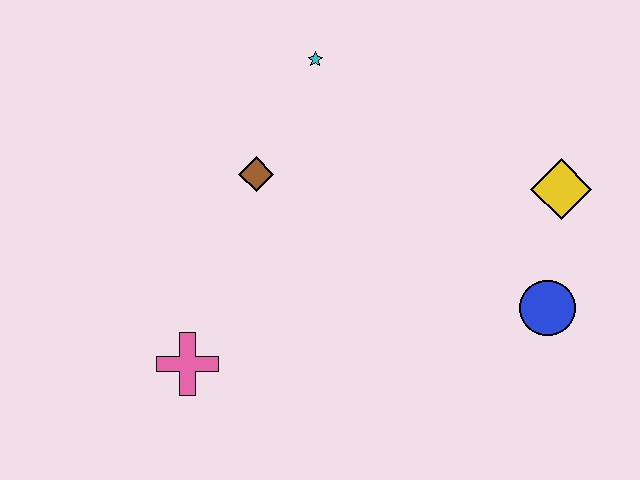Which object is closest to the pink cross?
The brown diamond is closest to the pink cross.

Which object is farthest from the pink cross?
The yellow diamond is farthest from the pink cross.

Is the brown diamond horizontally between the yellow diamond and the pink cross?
Yes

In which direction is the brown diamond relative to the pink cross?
The brown diamond is above the pink cross.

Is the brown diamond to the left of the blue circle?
Yes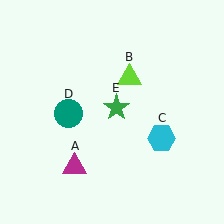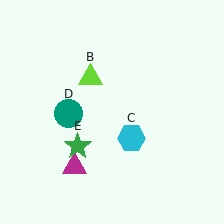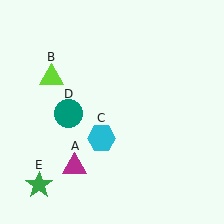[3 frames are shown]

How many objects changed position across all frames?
3 objects changed position: lime triangle (object B), cyan hexagon (object C), green star (object E).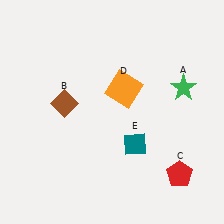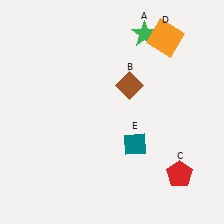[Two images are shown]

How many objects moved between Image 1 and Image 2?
3 objects moved between the two images.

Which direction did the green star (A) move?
The green star (A) moved up.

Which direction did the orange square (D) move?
The orange square (D) moved up.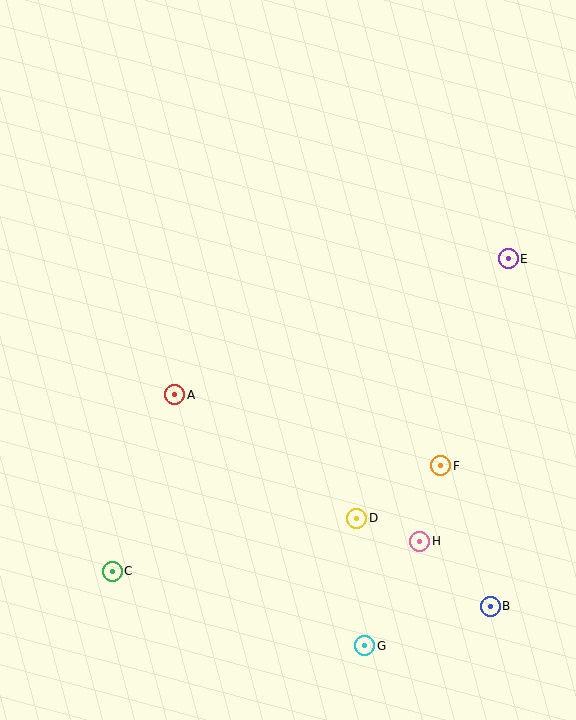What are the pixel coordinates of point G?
Point G is at (365, 646).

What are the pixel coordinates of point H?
Point H is at (420, 541).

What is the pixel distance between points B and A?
The distance between B and A is 380 pixels.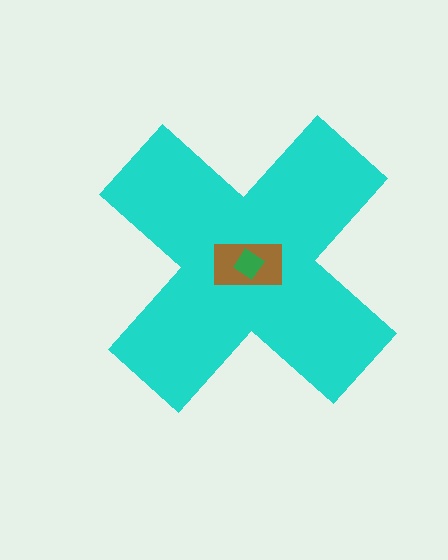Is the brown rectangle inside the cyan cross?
Yes.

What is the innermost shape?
The green diamond.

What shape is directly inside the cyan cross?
The brown rectangle.